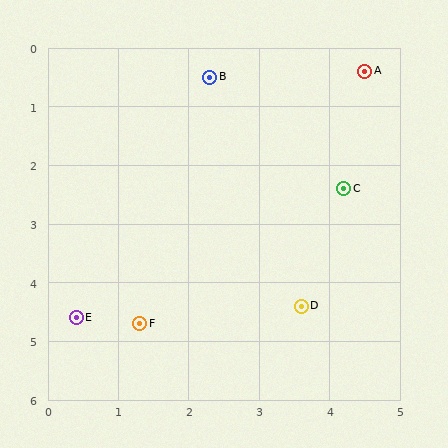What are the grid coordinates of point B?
Point B is at approximately (2.3, 0.5).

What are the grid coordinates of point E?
Point E is at approximately (0.4, 4.6).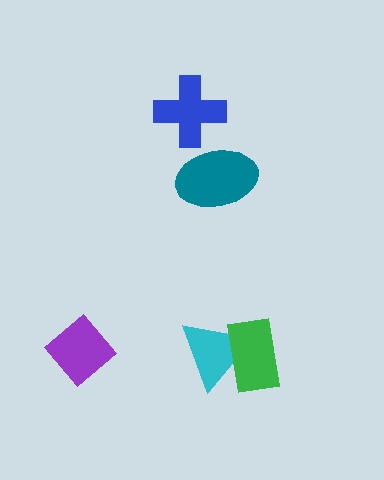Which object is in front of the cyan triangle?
The green rectangle is in front of the cyan triangle.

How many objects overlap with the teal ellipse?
0 objects overlap with the teal ellipse.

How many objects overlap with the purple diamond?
0 objects overlap with the purple diamond.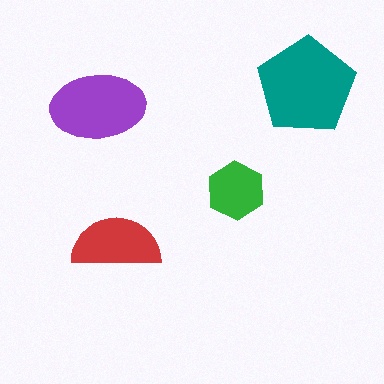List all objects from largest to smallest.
The teal pentagon, the purple ellipse, the red semicircle, the green hexagon.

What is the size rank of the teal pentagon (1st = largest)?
1st.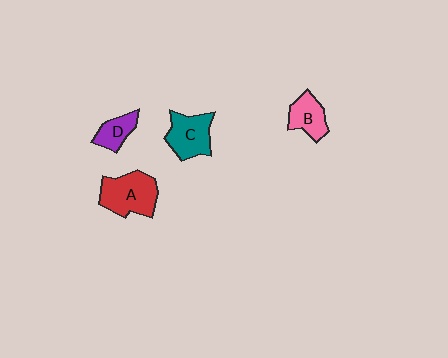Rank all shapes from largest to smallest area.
From largest to smallest: A (red), C (teal), B (pink), D (purple).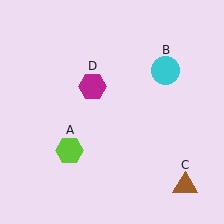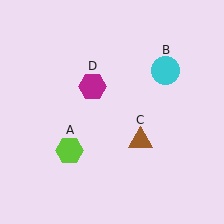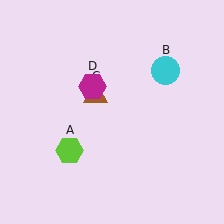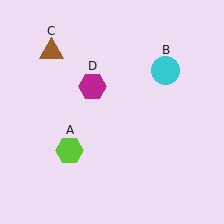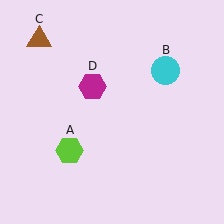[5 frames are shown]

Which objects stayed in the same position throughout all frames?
Lime hexagon (object A) and cyan circle (object B) and magenta hexagon (object D) remained stationary.